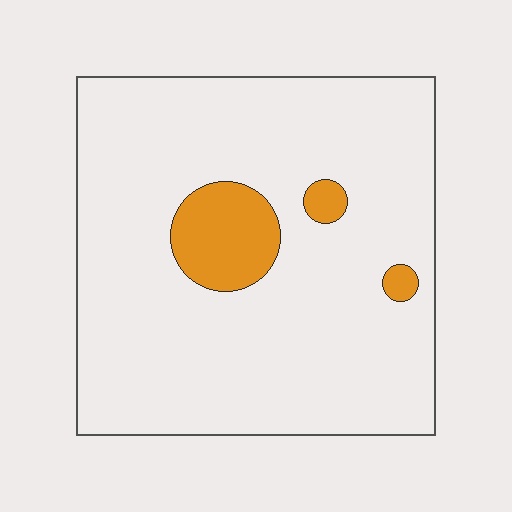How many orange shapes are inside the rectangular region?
3.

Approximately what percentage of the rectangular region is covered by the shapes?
Approximately 10%.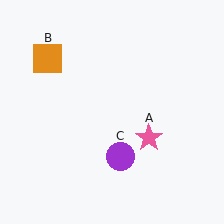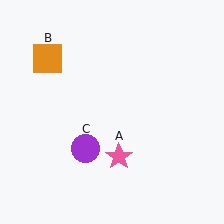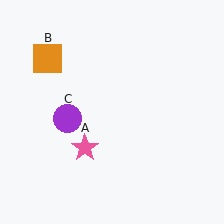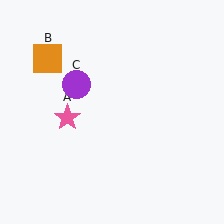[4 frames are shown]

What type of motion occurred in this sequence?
The pink star (object A), purple circle (object C) rotated clockwise around the center of the scene.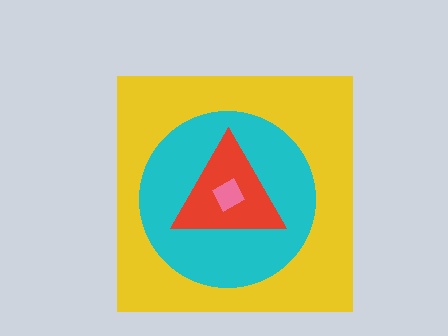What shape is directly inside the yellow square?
The cyan circle.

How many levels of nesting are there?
4.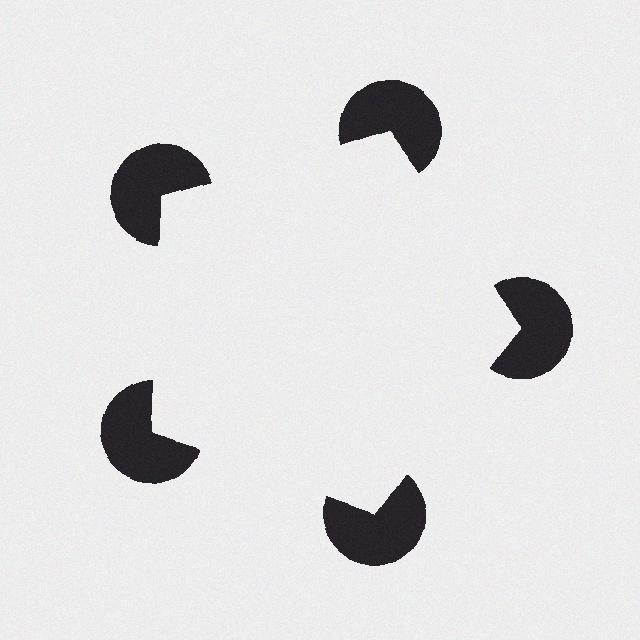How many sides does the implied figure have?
5 sides.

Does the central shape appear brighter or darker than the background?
It typically appears slightly brighter than the background, even though no actual brightness change is drawn.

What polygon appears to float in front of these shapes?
An illusory pentagon — its edges are inferred from the aligned wedge cuts in the pac-man discs, not physically drawn.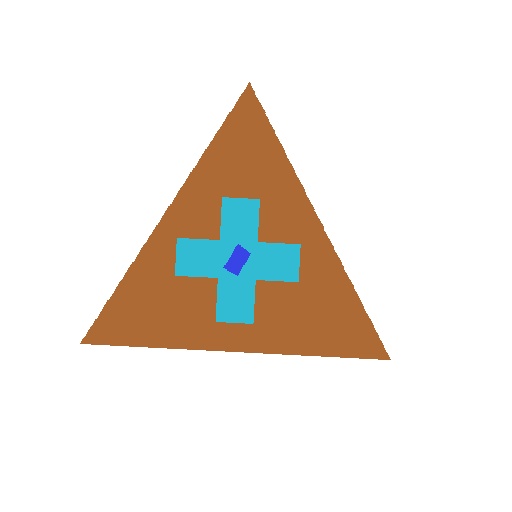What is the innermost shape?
The blue rectangle.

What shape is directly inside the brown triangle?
The cyan cross.